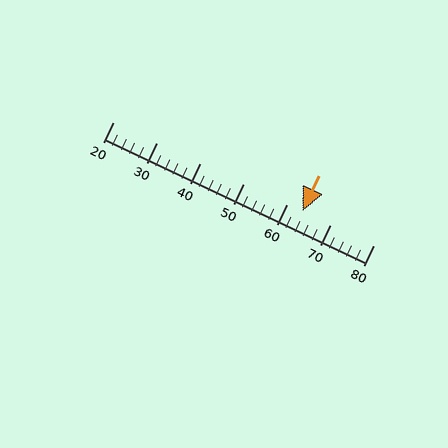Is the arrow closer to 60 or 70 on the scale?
The arrow is closer to 60.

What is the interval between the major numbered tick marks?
The major tick marks are spaced 10 units apart.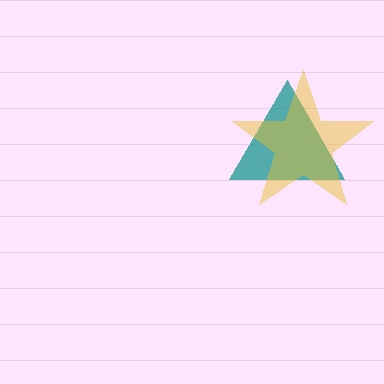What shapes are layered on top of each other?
The layered shapes are: a teal triangle, a yellow star.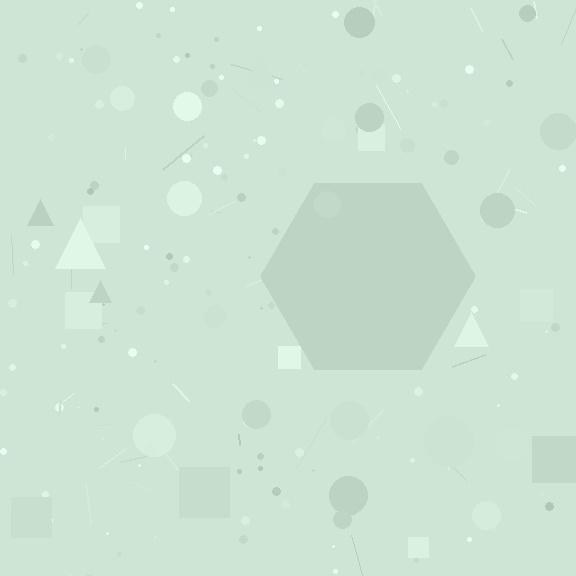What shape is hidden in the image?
A hexagon is hidden in the image.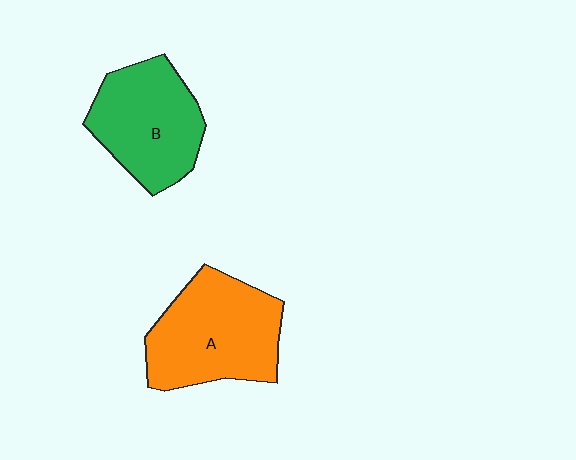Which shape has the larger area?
Shape A (orange).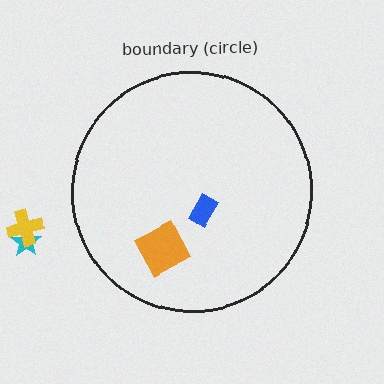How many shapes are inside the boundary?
2 inside, 2 outside.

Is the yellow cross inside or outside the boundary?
Outside.